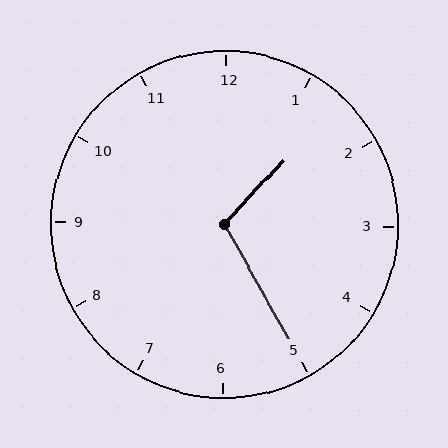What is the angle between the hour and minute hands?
Approximately 108 degrees.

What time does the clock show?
1:25.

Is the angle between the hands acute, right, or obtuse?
It is obtuse.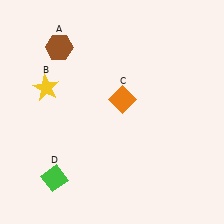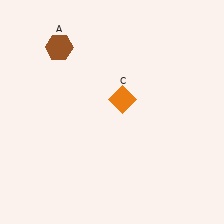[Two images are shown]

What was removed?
The green diamond (D), the yellow star (B) were removed in Image 2.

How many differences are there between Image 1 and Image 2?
There are 2 differences between the two images.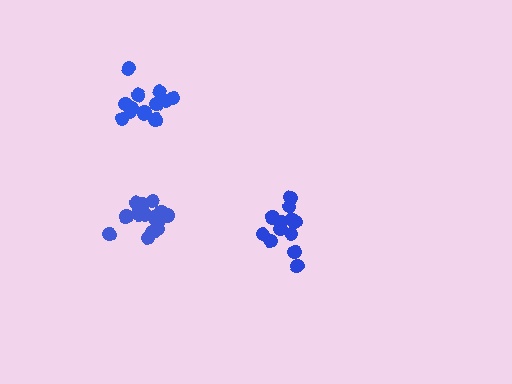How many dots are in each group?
Group 1: 12 dots, Group 2: 13 dots, Group 3: 16 dots (41 total).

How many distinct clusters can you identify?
There are 3 distinct clusters.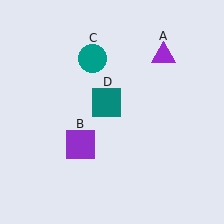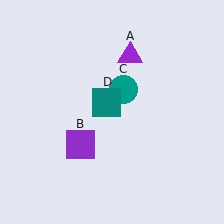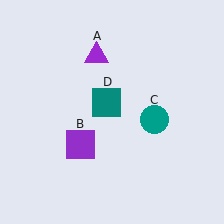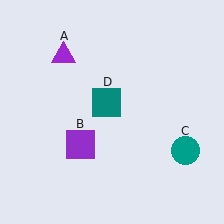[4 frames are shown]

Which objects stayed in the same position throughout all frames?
Purple square (object B) and teal square (object D) remained stationary.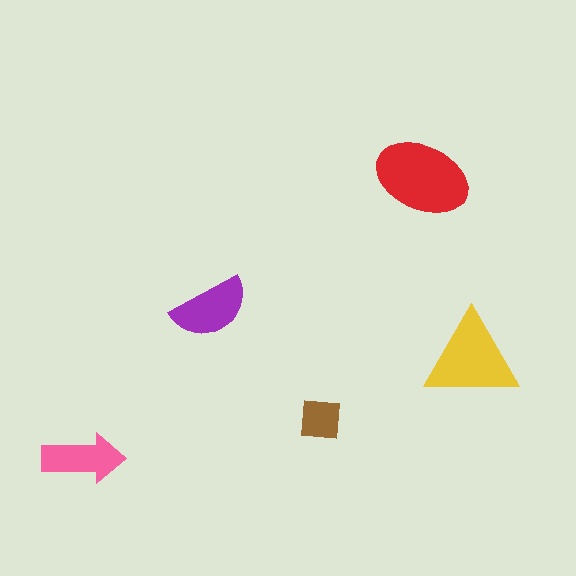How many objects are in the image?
There are 5 objects in the image.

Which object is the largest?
The red ellipse.